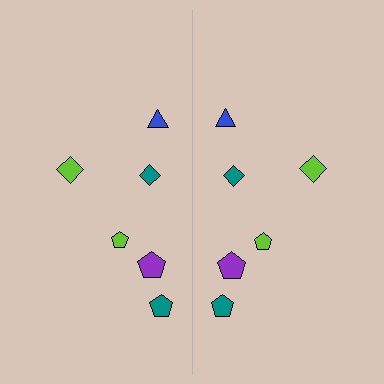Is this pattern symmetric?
Yes, this pattern has bilateral (reflection) symmetry.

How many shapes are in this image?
There are 12 shapes in this image.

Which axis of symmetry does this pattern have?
The pattern has a vertical axis of symmetry running through the center of the image.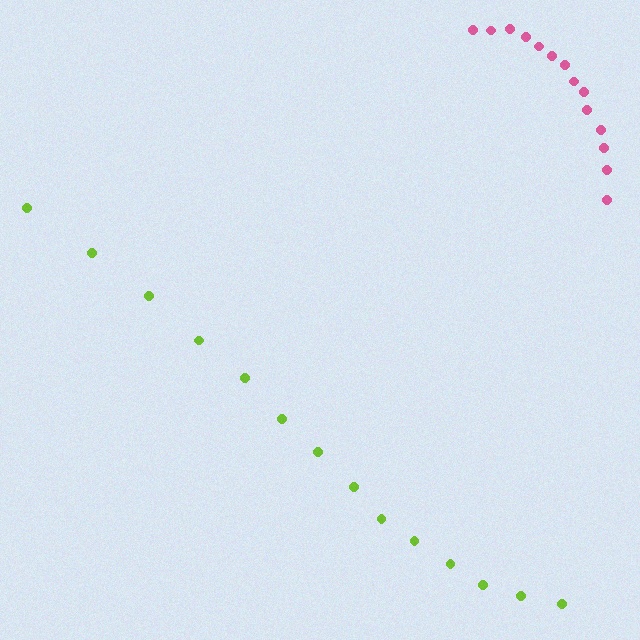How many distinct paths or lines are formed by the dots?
There are 2 distinct paths.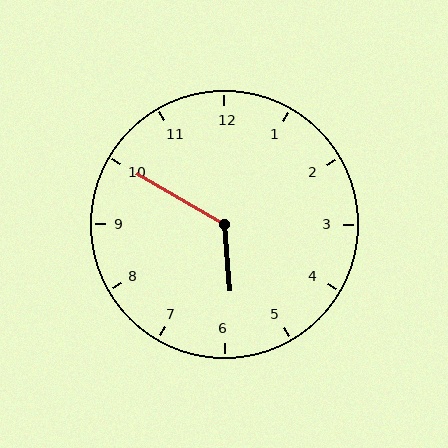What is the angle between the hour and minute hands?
Approximately 125 degrees.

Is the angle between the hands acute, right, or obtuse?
It is obtuse.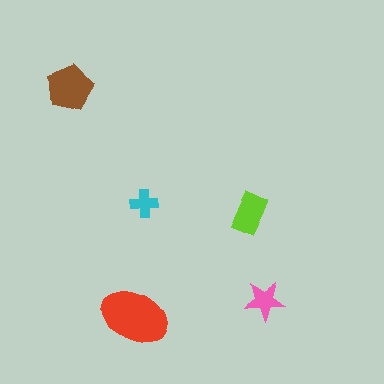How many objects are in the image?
There are 5 objects in the image.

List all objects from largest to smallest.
The red ellipse, the brown pentagon, the lime rectangle, the pink star, the cyan cross.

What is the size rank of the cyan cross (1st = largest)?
5th.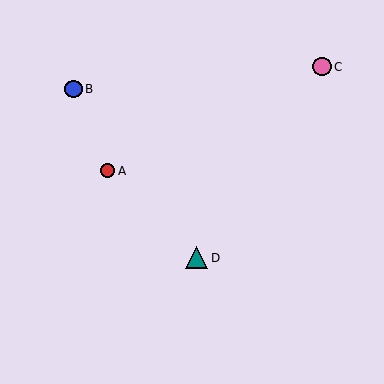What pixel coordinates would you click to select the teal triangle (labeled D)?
Click at (196, 258) to select the teal triangle D.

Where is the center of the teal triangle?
The center of the teal triangle is at (196, 258).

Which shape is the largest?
The teal triangle (labeled D) is the largest.